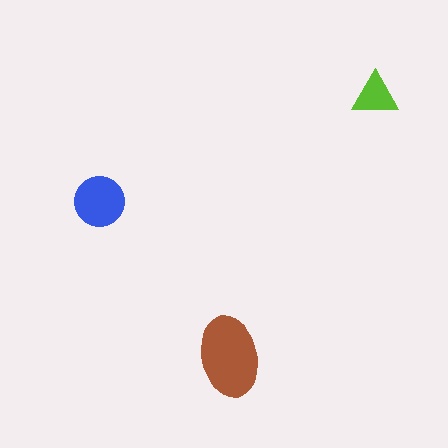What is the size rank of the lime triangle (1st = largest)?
3rd.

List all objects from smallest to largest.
The lime triangle, the blue circle, the brown ellipse.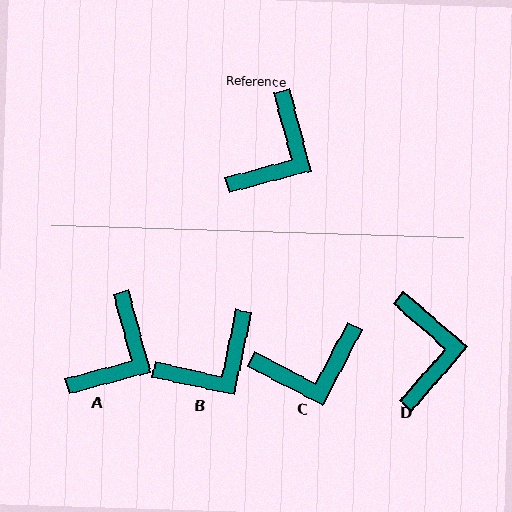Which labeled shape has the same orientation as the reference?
A.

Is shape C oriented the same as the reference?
No, it is off by about 42 degrees.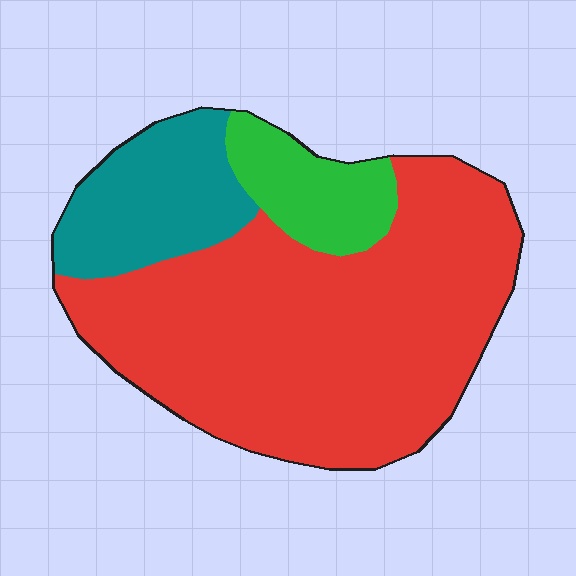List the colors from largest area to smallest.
From largest to smallest: red, teal, green.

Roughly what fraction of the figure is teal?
Teal covers about 20% of the figure.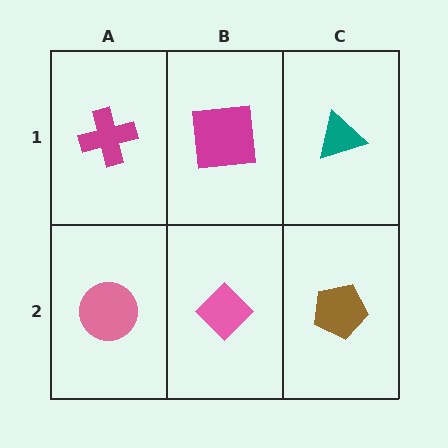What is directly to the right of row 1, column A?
A magenta square.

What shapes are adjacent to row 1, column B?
A pink diamond (row 2, column B), a magenta cross (row 1, column A), a teal triangle (row 1, column C).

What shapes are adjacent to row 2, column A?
A magenta cross (row 1, column A), a pink diamond (row 2, column B).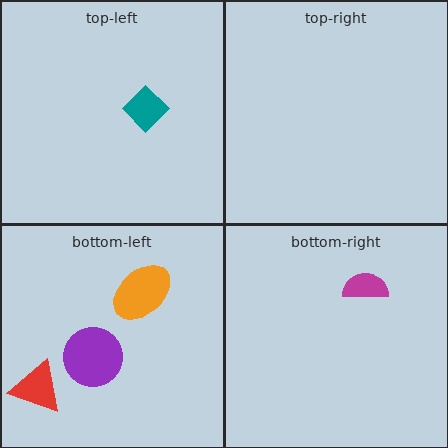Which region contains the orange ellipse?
The bottom-left region.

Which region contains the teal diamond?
The top-left region.